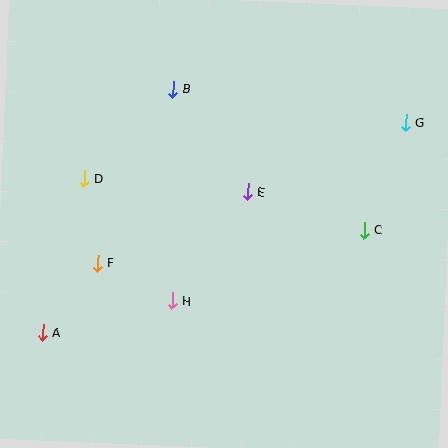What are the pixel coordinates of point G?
Point G is at (406, 123).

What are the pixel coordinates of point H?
Point H is at (172, 301).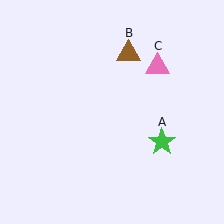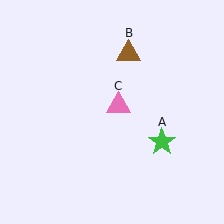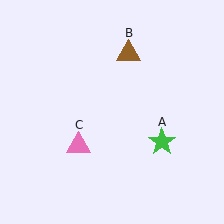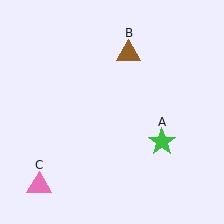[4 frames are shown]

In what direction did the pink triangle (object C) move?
The pink triangle (object C) moved down and to the left.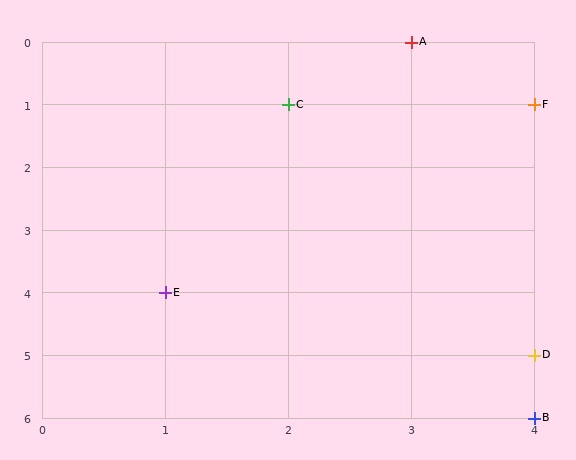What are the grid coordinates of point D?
Point D is at grid coordinates (4, 5).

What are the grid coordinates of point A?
Point A is at grid coordinates (3, 0).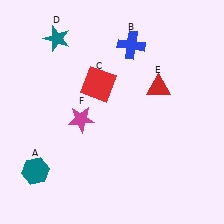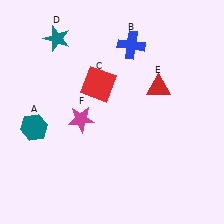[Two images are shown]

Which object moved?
The teal hexagon (A) moved up.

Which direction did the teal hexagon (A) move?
The teal hexagon (A) moved up.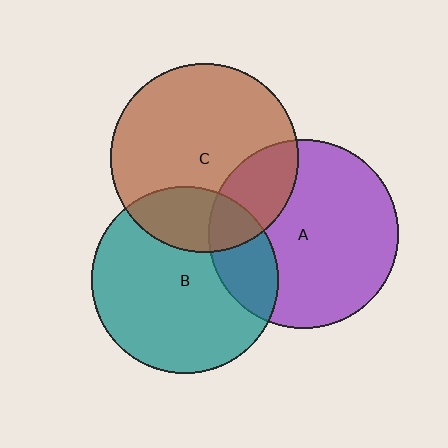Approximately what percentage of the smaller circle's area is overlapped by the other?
Approximately 20%.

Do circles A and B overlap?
Yes.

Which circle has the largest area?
Circle A (purple).